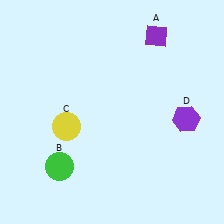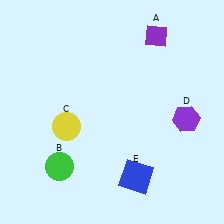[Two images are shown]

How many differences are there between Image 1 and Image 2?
There is 1 difference between the two images.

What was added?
A blue square (E) was added in Image 2.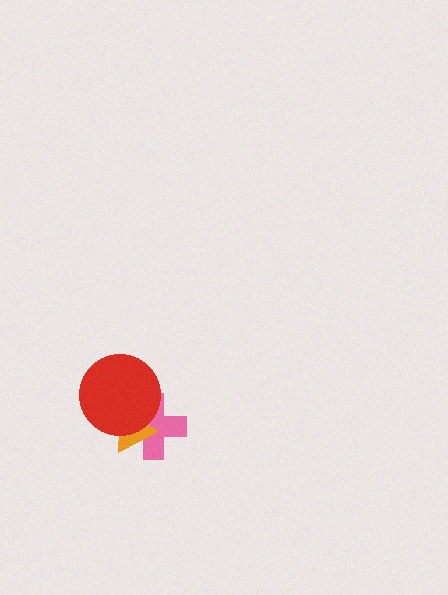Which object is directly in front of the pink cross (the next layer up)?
The orange triangle is directly in front of the pink cross.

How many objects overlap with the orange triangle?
2 objects overlap with the orange triangle.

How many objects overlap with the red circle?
2 objects overlap with the red circle.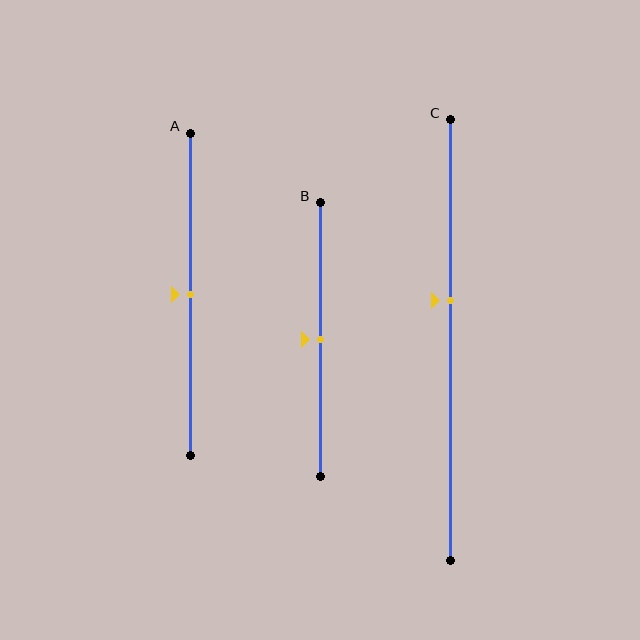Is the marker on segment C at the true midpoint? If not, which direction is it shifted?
No, the marker on segment C is shifted upward by about 9% of the segment length.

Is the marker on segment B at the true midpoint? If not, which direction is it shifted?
Yes, the marker on segment B is at the true midpoint.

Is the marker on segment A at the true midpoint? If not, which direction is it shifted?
Yes, the marker on segment A is at the true midpoint.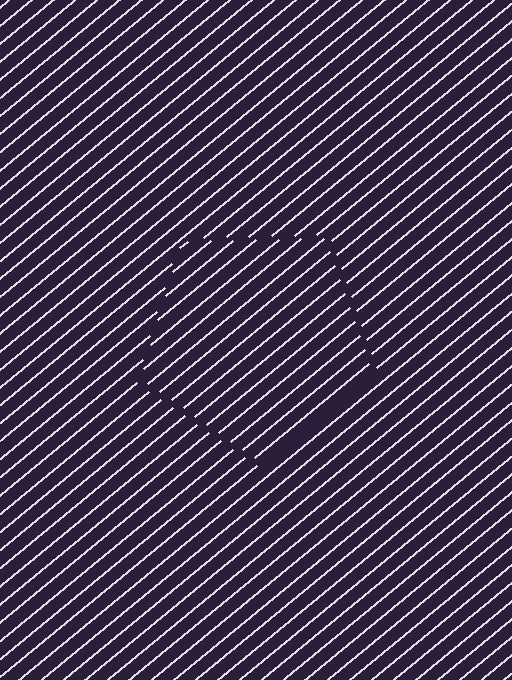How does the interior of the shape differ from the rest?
The interior of the shape contains the same grating, shifted by half a period — the contour is defined by the phase discontinuity where line-ends from the inner and outer gratings abut.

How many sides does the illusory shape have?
5 sides — the line-ends trace a pentagon.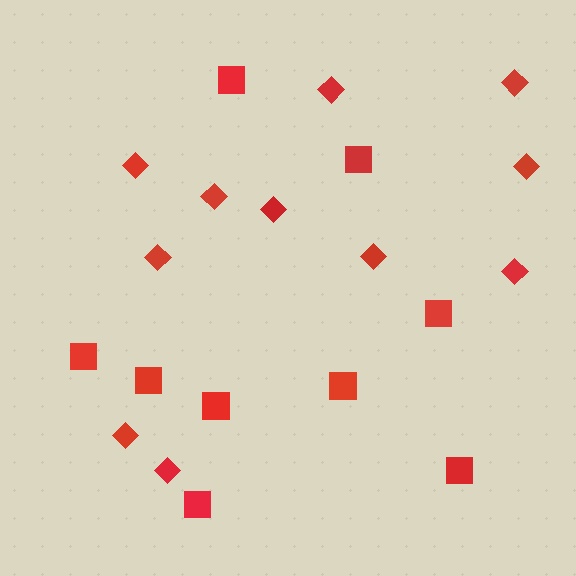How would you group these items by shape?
There are 2 groups: one group of diamonds (11) and one group of squares (9).